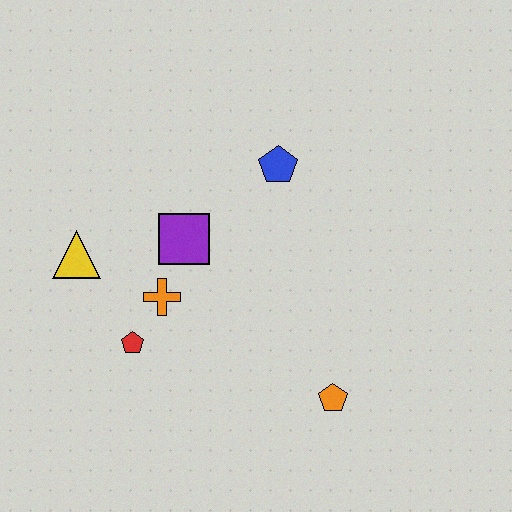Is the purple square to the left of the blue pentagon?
Yes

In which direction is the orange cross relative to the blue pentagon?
The orange cross is below the blue pentagon.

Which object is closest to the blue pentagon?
The purple square is closest to the blue pentagon.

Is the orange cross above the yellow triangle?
No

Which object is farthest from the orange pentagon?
The yellow triangle is farthest from the orange pentagon.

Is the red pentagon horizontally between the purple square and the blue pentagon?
No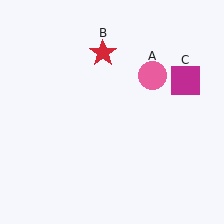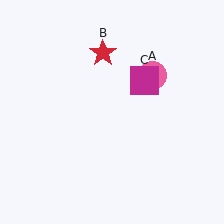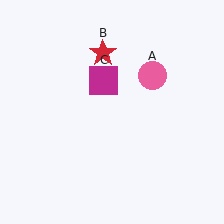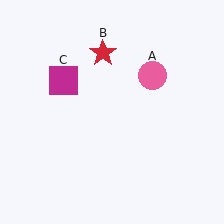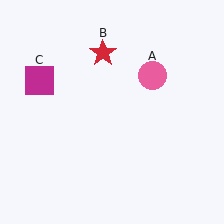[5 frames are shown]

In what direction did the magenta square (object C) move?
The magenta square (object C) moved left.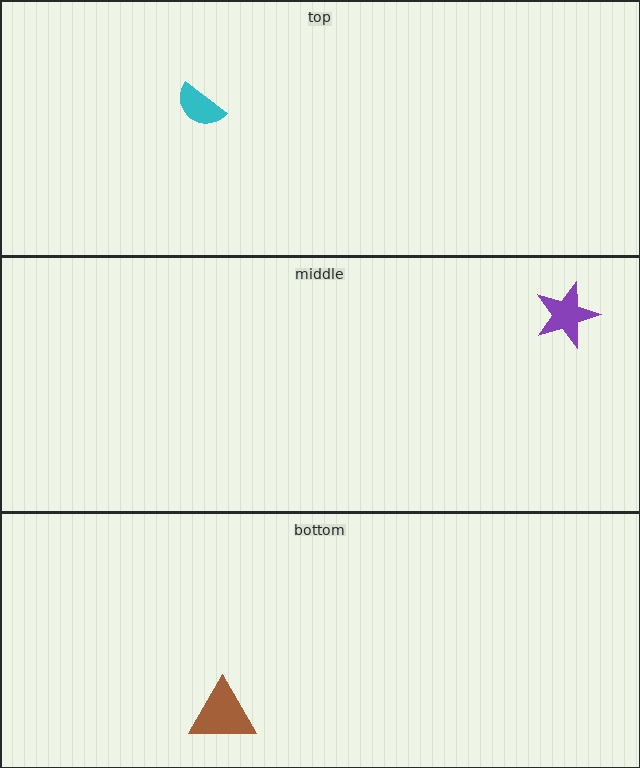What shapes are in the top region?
The cyan semicircle.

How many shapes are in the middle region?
1.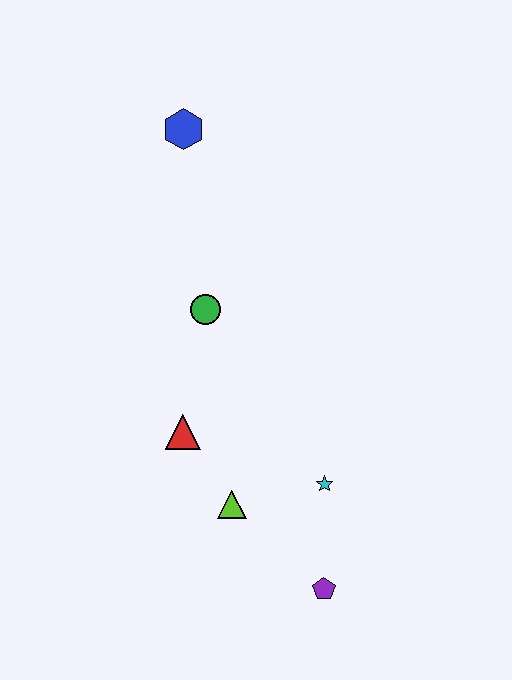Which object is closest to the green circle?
The red triangle is closest to the green circle.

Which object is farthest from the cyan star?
The blue hexagon is farthest from the cyan star.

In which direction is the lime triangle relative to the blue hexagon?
The lime triangle is below the blue hexagon.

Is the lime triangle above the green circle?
No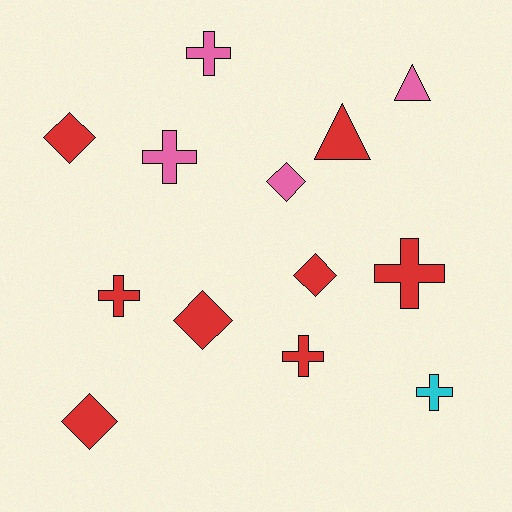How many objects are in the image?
There are 13 objects.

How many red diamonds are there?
There are 4 red diamonds.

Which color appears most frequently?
Red, with 8 objects.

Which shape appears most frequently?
Cross, with 6 objects.